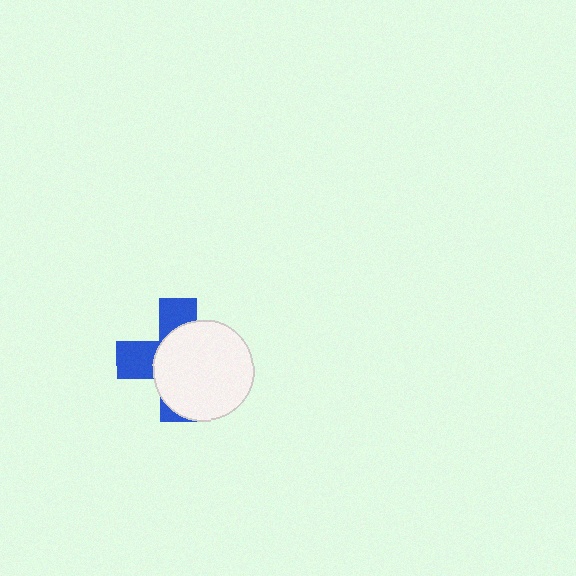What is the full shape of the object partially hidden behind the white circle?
The partially hidden object is a blue cross.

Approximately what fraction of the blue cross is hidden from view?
Roughly 63% of the blue cross is hidden behind the white circle.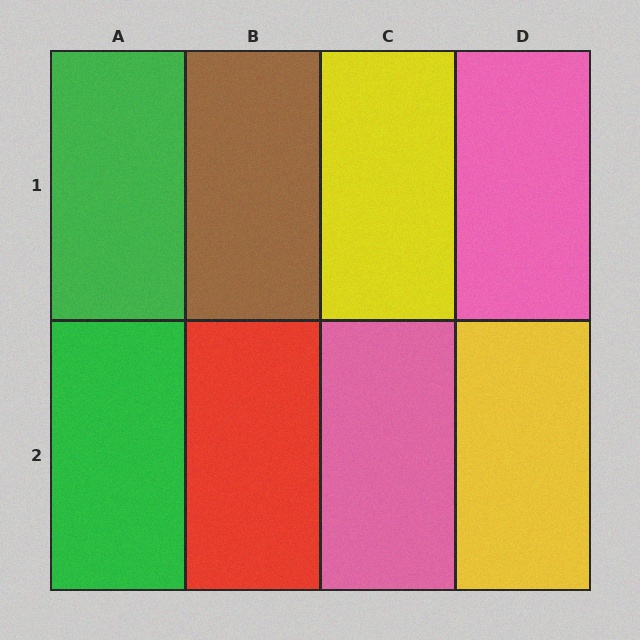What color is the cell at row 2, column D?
Yellow.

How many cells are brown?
1 cell is brown.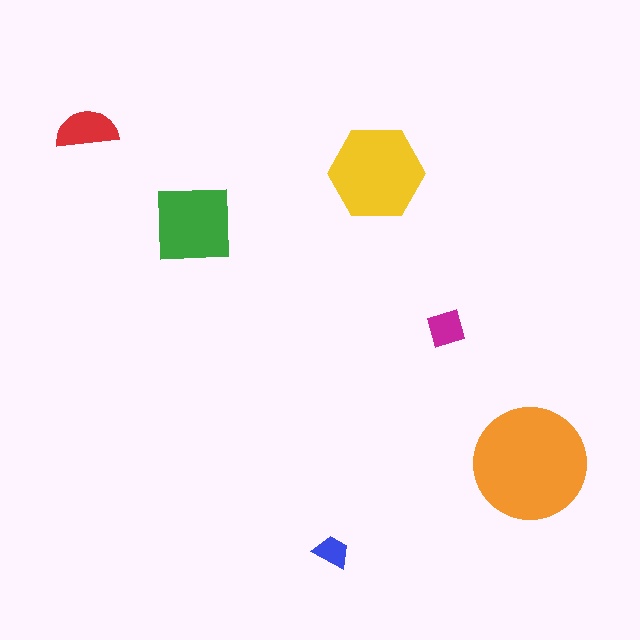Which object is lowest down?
The blue trapezoid is bottommost.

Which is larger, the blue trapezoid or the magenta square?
The magenta square.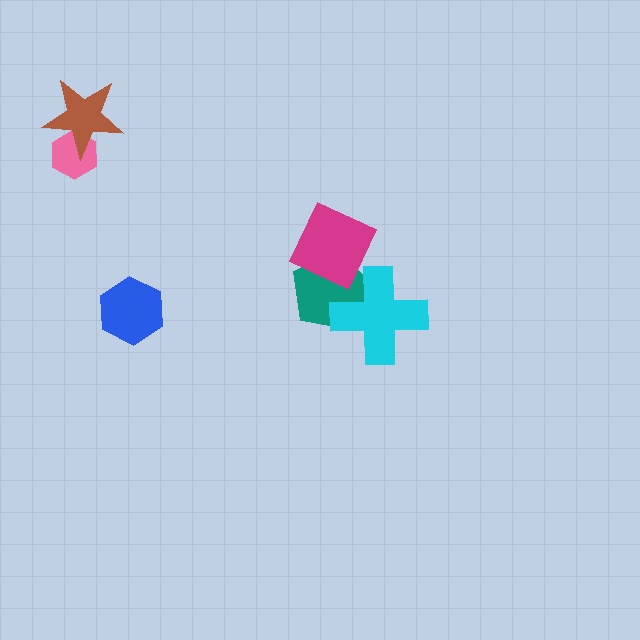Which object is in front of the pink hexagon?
The brown star is in front of the pink hexagon.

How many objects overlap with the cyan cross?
2 objects overlap with the cyan cross.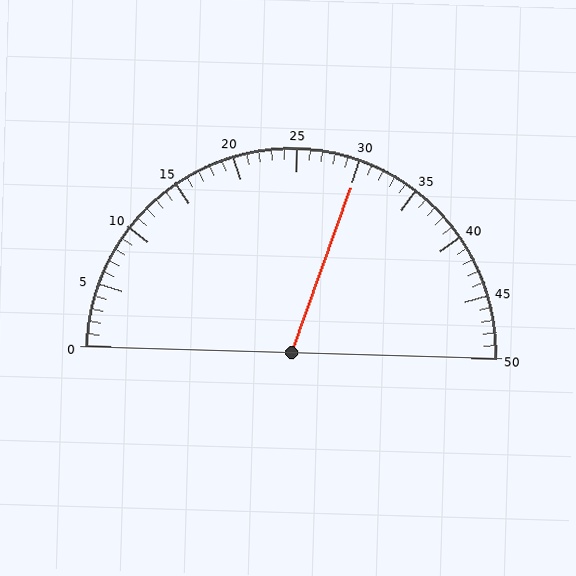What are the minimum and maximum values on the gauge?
The gauge ranges from 0 to 50.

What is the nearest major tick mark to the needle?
The nearest major tick mark is 30.